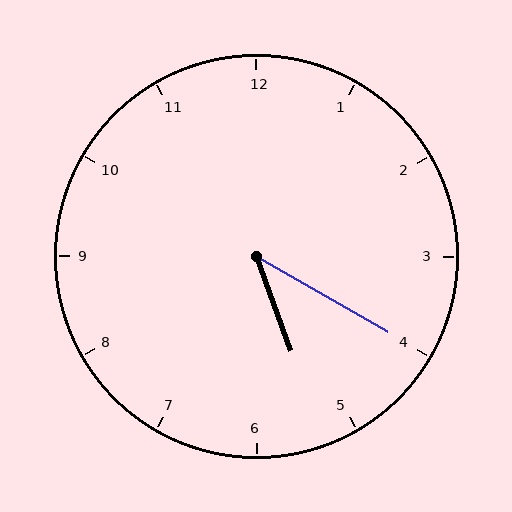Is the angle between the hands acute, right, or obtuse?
It is acute.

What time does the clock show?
5:20.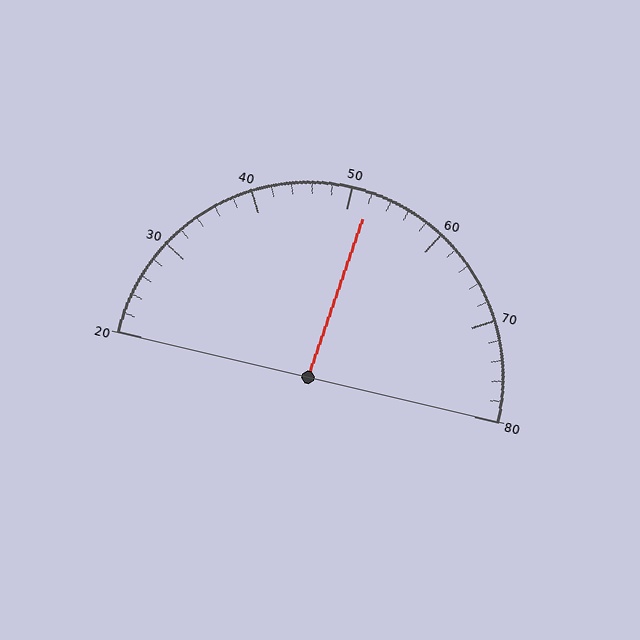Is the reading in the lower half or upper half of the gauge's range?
The reading is in the upper half of the range (20 to 80).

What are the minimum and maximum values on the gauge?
The gauge ranges from 20 to 80.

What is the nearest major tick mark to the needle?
The nearest major tick mark is 50.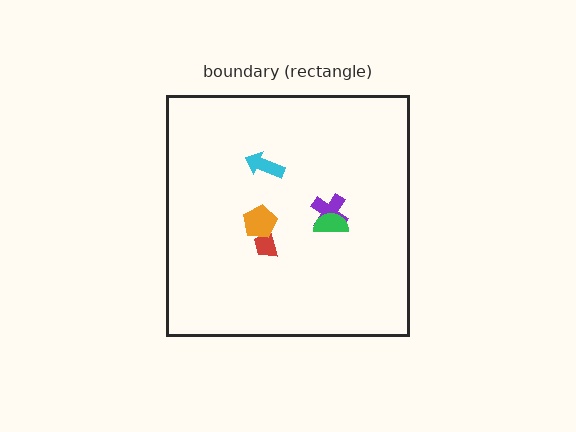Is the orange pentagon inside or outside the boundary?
Inside.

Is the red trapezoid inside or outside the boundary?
Inside.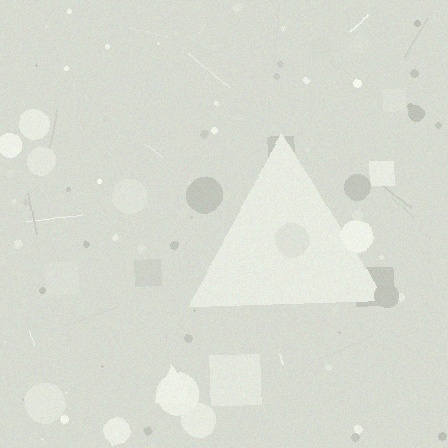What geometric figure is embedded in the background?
A triangle is embedded in the background.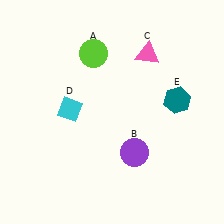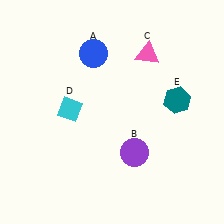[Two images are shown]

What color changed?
The circle (A) changed from lime in Image 1 to blue in Image 2.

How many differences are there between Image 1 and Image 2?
There is 1 difference between the two images.